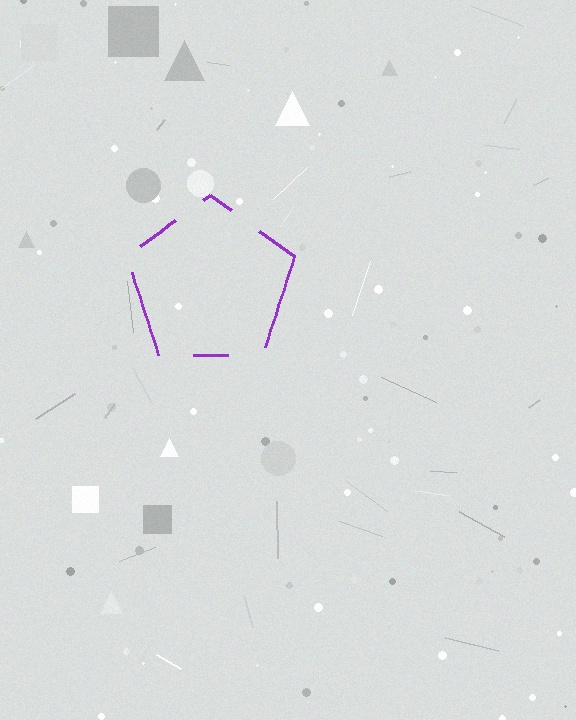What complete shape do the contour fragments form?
The contour fragments form a pentagon.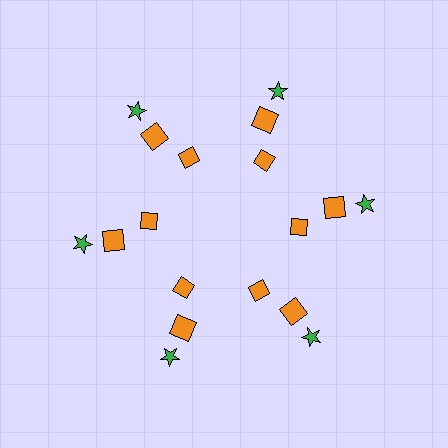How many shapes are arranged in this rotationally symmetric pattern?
There are 18 shapes, arranged in 6 groups of 3.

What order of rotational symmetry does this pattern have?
This pattern has 6-fold rotational symmetry.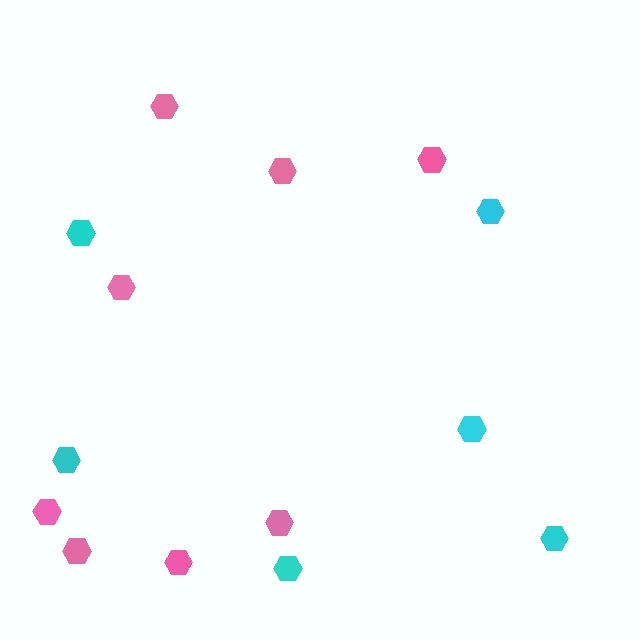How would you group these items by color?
There are 2 groups: one group of cyan hexagons (6) and one group of pink hexagons (8).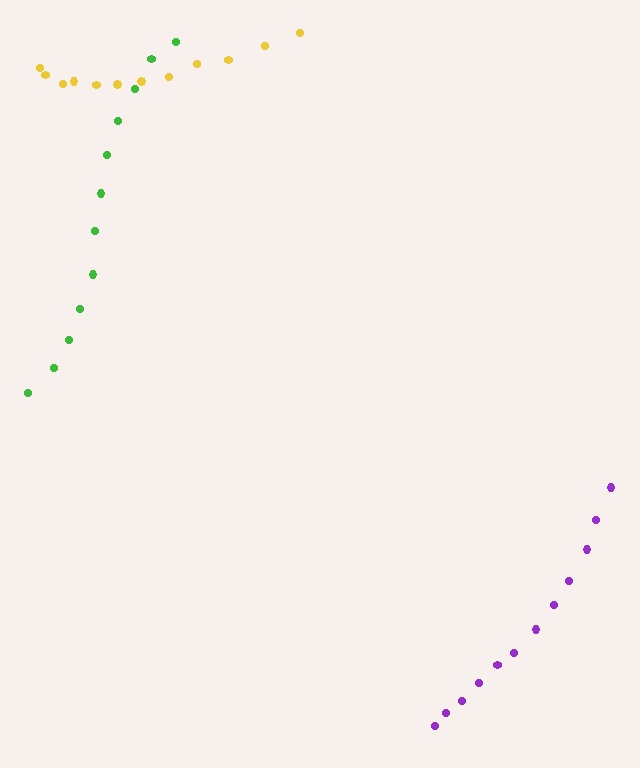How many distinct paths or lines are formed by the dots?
There are 3 distinct paths.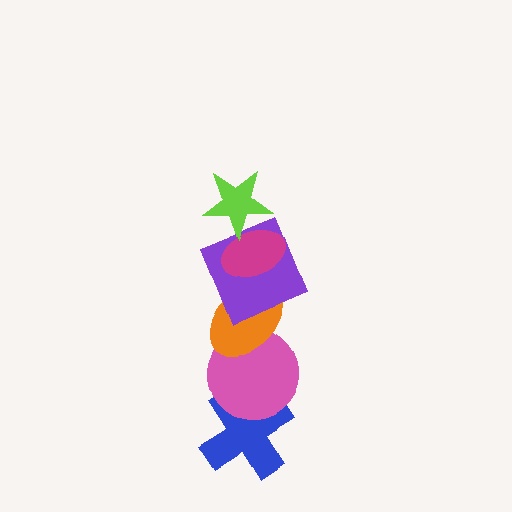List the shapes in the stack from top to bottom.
From top to bottom: the lime star, the magenta ellipse, the purple square, the orange ellipse, the pink circle, the blue cross.